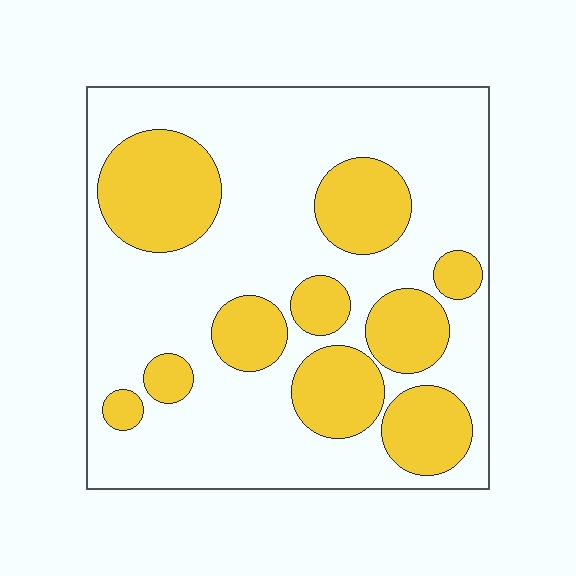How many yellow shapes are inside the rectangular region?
10.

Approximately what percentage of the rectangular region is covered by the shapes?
Approximately 30%.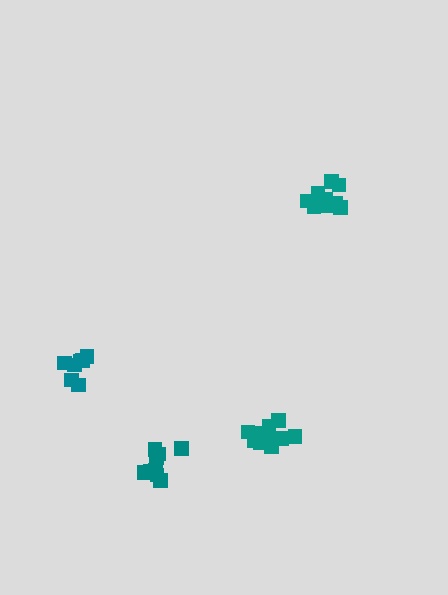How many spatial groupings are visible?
There are 4 spatial groupings.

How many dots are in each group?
Group 1: 7 dots, Group 2: 11 dots, Group 3: 11 dots, Group 4: 9 dots (38 total).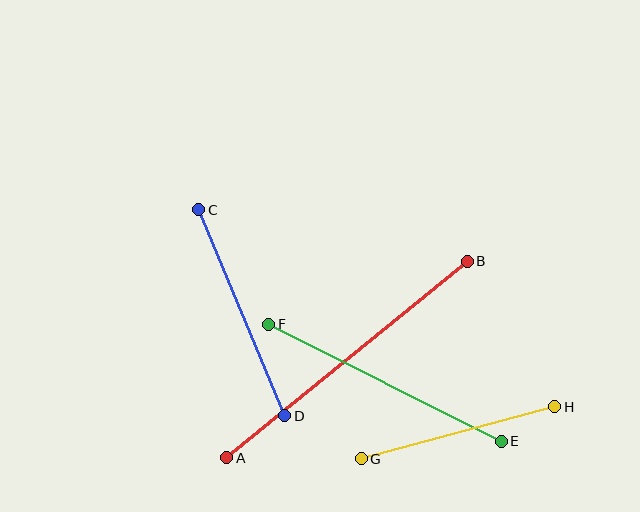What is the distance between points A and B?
The distance is approximately 311 pixels.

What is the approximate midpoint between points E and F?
The midpoint is at approximately (385, 383) pixels.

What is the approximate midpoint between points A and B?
The midpoint is at approximately (347, 359) pixels.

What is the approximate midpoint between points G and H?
The midpoint is at approximately (458, 433) pixels.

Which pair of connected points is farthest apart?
Points A and B are farthest apart.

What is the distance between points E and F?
The distance is approximately 260 pixels.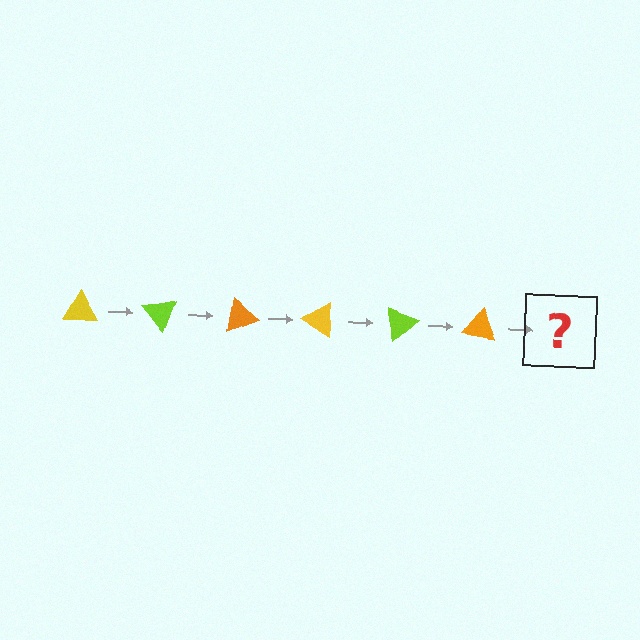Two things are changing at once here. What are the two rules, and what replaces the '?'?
The two rules are that it rotates 50 degrees each step and the color cycles through yellow, lime, and orange. The '?' should be a yellow triangle, rotated 300 degrees from the start.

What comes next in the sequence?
The next element should be a yellow triangle, rotated 300 degrees from the start.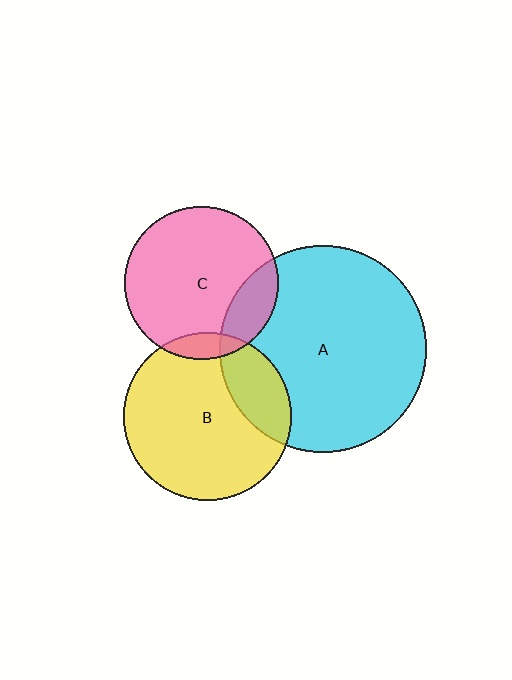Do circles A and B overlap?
Yes.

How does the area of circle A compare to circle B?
Approximately 1.5 times.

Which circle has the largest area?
Circle A (cyan).